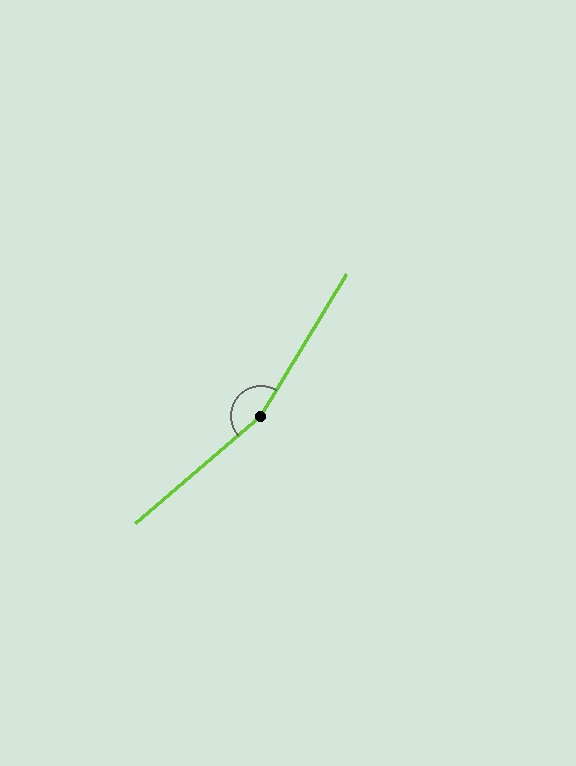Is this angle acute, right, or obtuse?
It is obtuse.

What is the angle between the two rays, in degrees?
Approximately 162 degrees.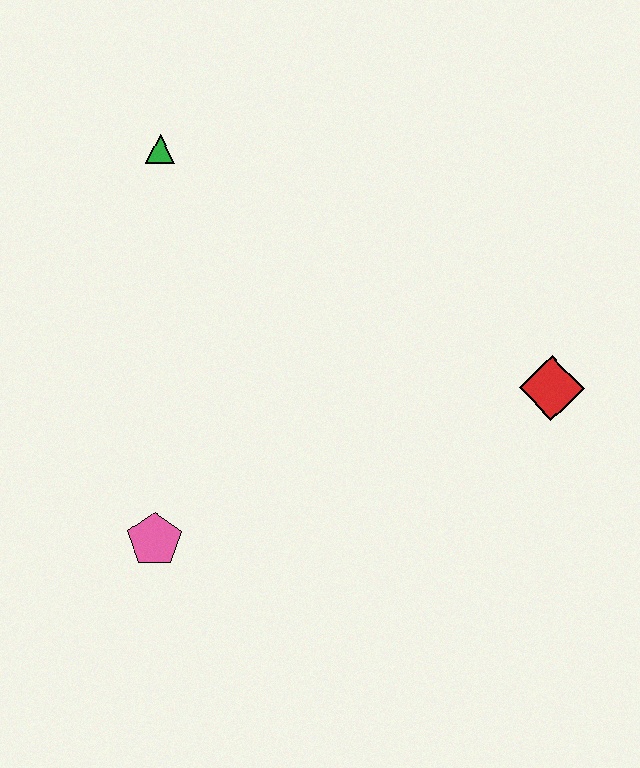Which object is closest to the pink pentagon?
The green triangle is closest to the pink pentagon.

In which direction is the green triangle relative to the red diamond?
The green triangle is to the left of the red diamond.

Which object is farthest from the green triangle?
The red diamond is farthest from the green triangle.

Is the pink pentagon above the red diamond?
No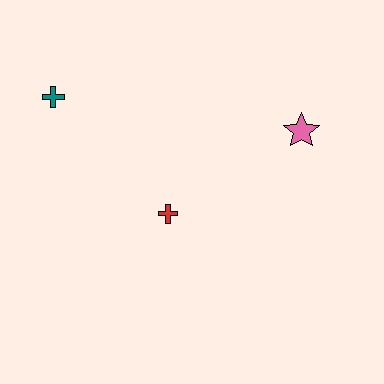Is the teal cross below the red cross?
No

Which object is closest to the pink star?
The red cross is closest to the pink star.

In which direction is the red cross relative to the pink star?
The red cross is to the left of the pink star.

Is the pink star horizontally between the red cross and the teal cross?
No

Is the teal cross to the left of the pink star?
Yes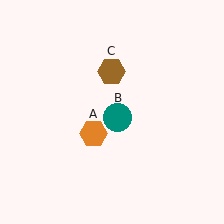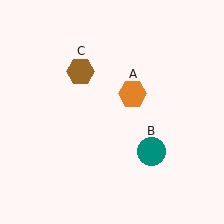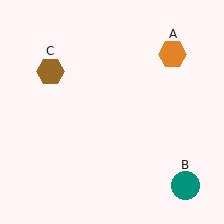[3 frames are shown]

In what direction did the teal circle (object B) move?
The teal circle (object B) moved down and to the right.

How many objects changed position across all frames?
3 objects changed position: orange hexagon (object A), teal circle (object B), brown hexagon (object C).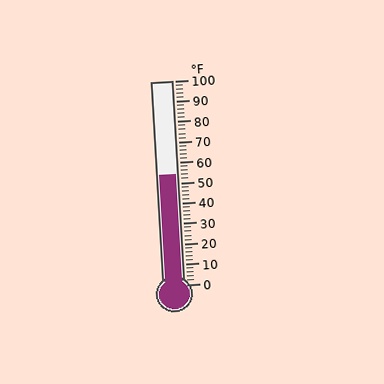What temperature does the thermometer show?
The thermometer shows approximately 54°F.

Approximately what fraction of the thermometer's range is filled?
The thermometer is filled to approximately 55% of its range.